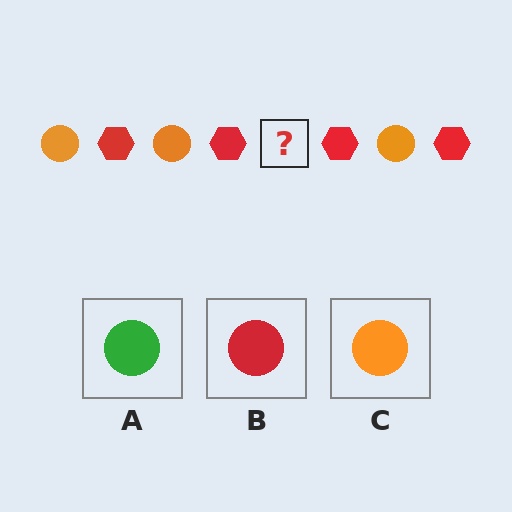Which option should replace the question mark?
Option C.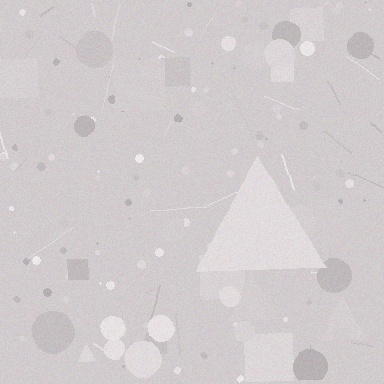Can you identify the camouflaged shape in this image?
The camouflaged shape is a triangle.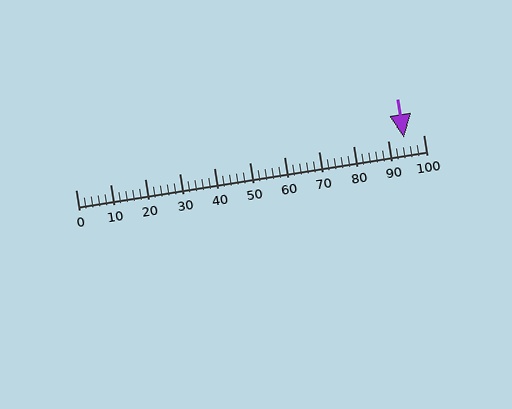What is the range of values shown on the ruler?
The ruler shows values from 0 to 100.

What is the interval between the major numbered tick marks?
The major tick marks are spaced 10 units apart.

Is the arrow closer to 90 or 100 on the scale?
The arrow is closer to 90.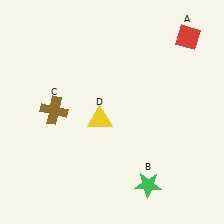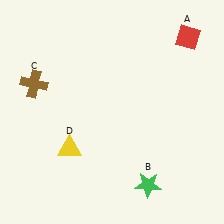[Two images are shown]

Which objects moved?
The objects that moved are: the brown cross (C), the yellow triangle (D).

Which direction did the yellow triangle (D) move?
The yellow triangle (D) moved left.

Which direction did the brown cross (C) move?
The brown cross (C) moved up.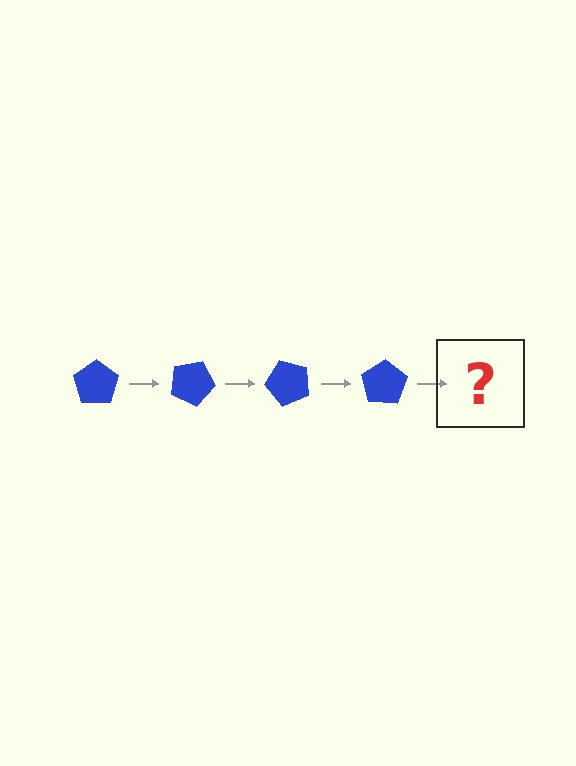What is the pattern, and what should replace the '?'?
The pattern is that the pentagon rotates 25 degrees each step. The '?' should be a blue pentagon rotated 100 degrees.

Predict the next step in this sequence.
The next step is a blue pentagon rotated 100 degrees.